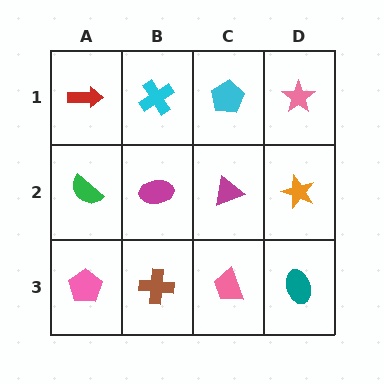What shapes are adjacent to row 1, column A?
A green semicircle (row 2, column A), a cyan cross (row 1, column B).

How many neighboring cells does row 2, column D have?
3.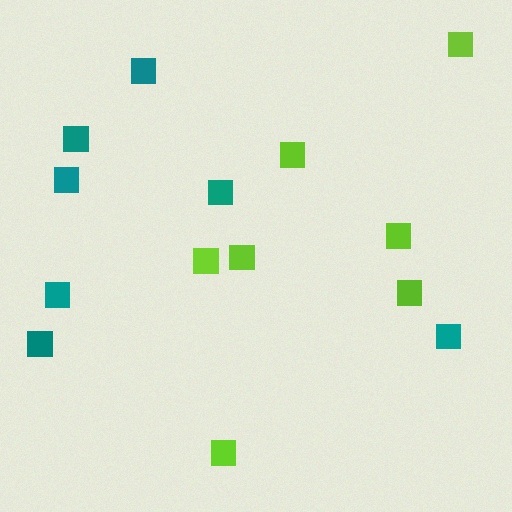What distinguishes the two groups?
There are 2 groups: one group of lime squares (7) and one group of teal squares (7).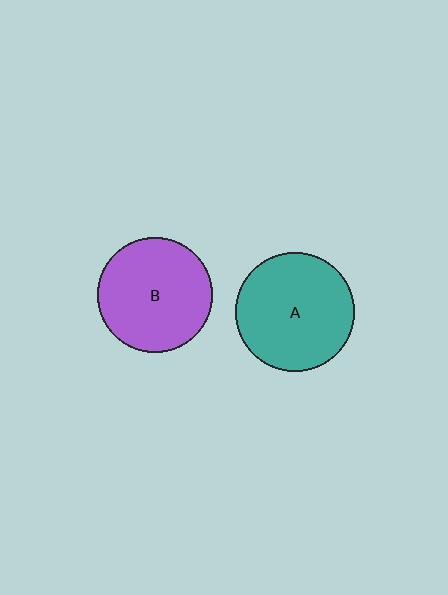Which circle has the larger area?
Circle A (teal).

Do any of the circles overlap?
No, none of the circles overlap.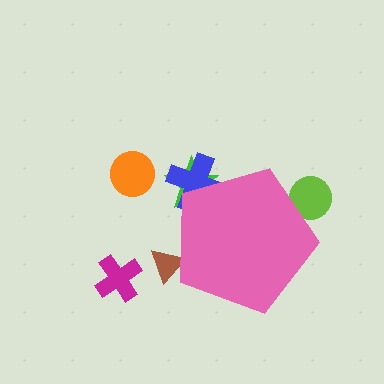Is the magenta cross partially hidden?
No, the magenta cross is fully visible.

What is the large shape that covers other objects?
A pink pentagon.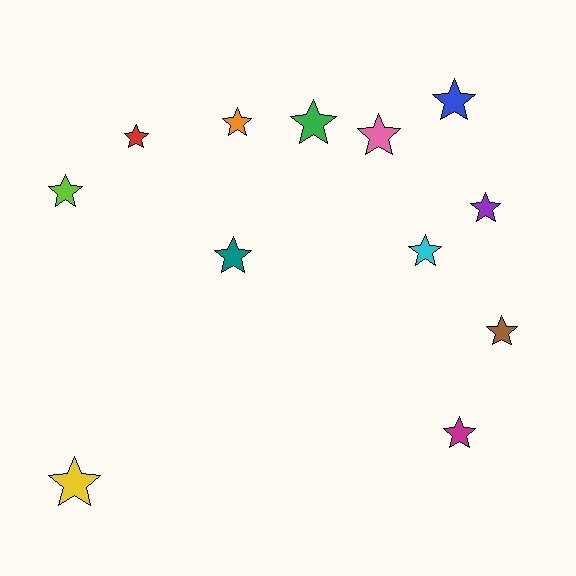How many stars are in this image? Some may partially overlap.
There are 12 stars.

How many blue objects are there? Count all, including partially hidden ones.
There is 1 blue object.